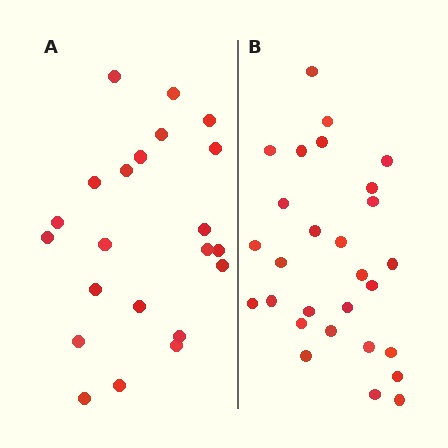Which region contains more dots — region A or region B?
Region B (the right region) has more dots.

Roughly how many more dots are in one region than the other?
Region B has about 6 more dots than region A.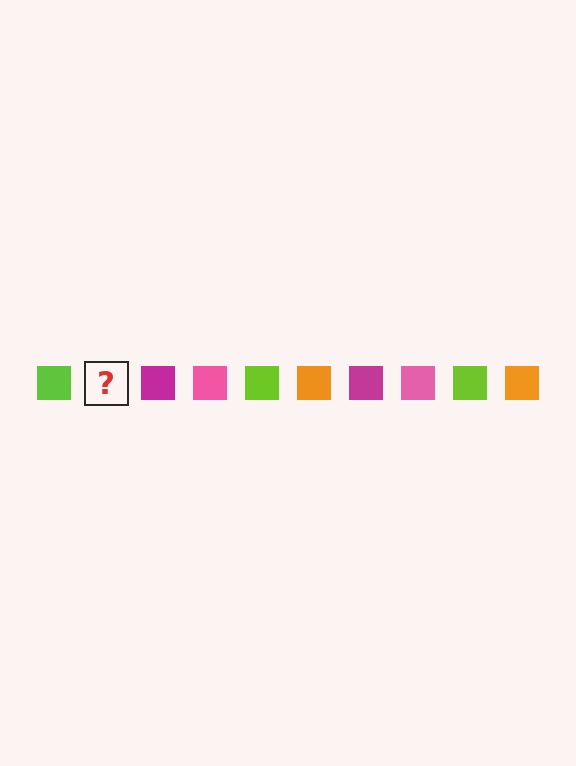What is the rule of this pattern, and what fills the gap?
The rule is that the pattern cycles through lime, orange, magenta, pink squares. The gap should be filled with an orange square.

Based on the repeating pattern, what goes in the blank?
The blank should be an orange square.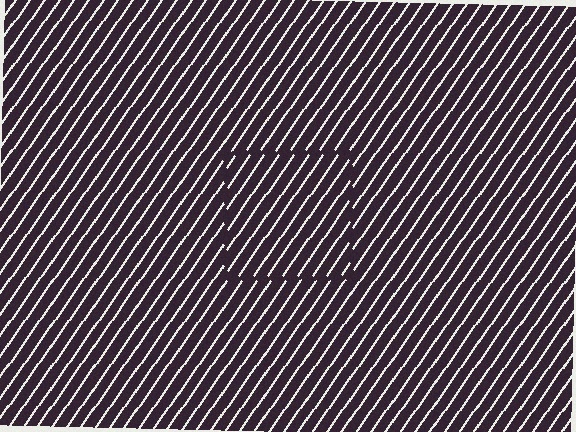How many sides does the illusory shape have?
4 sides — the line-ends trace a square.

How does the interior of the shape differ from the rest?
The interior of the shape contains the same grating, shifted by half a period — the contour is defined by the phase discontinuity where line-ends from the inner and outer gratings abut.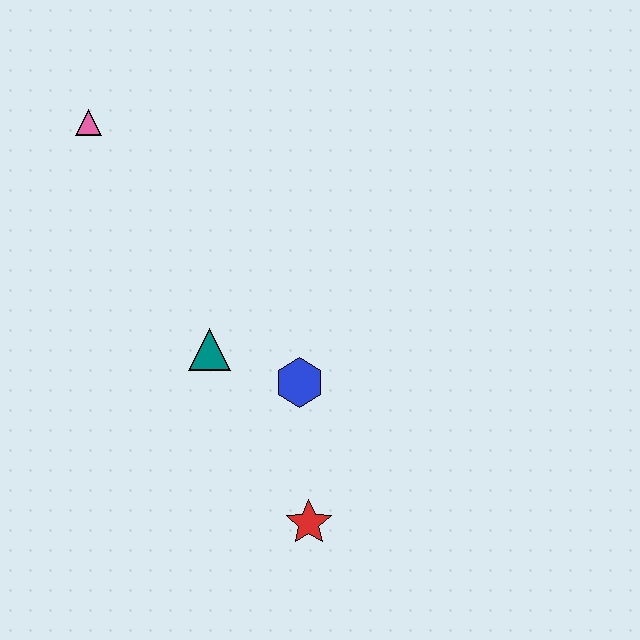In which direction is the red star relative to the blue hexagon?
The red star is below the blue hexagon.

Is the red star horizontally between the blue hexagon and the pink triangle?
No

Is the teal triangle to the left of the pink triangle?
No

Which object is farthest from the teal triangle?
The pink triangle is farthest from the teal triangle.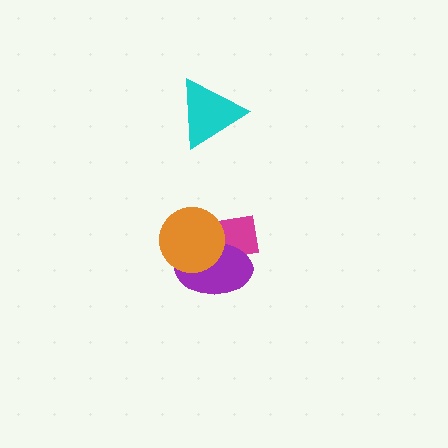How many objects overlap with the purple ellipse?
2 objects overlap with the purple ellipse.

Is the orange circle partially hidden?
No, no other shape covers it.